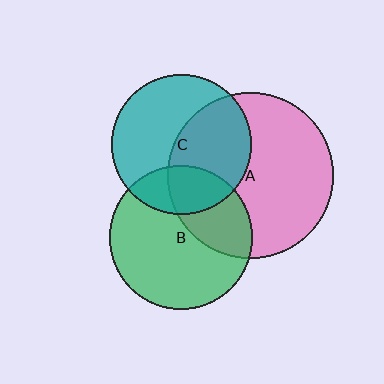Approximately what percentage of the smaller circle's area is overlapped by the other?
Approximately 35%.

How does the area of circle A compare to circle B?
Approximately 1.3 times.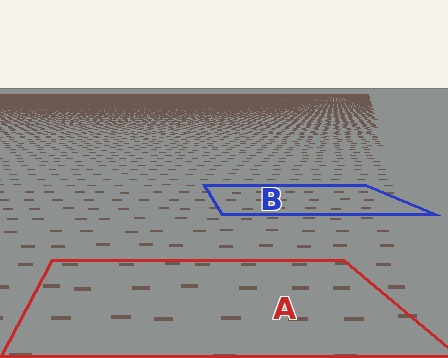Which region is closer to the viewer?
Region A is closer. The texture elements there are larger and more spread out.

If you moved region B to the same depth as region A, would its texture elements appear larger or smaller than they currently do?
They would appear larger. At a closer depth, the same texture elements are projected at a bigger on-screen size.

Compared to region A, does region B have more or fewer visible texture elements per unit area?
Region B has more texture elements per unit area — they are packed more densely because it is farther away.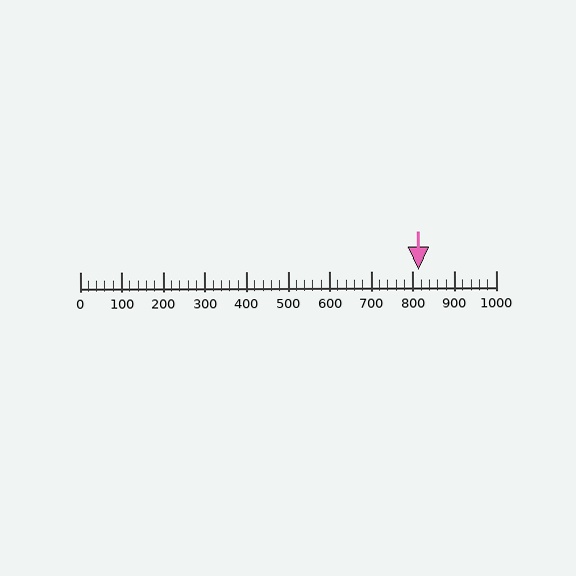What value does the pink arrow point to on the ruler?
The pink arrow points to approximately 814.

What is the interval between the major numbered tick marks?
The major tick marks are spaced 100 units apart.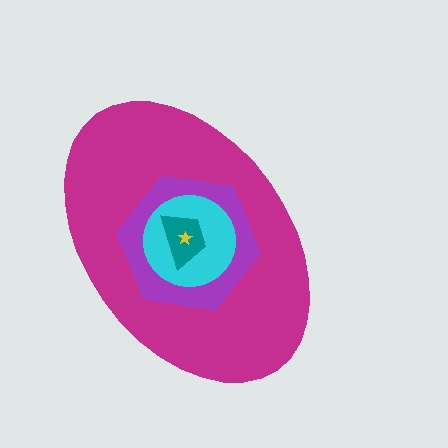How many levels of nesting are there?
5.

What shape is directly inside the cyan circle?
The teal trapezoid.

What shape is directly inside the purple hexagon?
The cyan circle.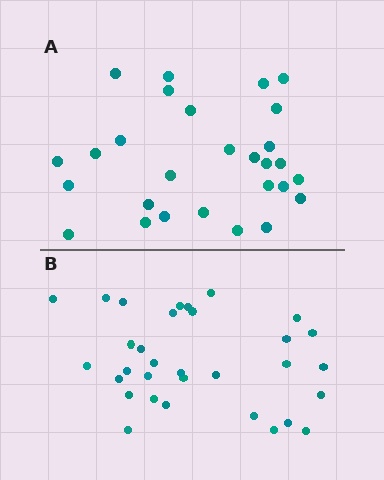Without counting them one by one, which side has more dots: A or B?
Region B (the bottom region) has more dots.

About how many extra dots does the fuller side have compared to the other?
Region B has about 4 more dots than region A.